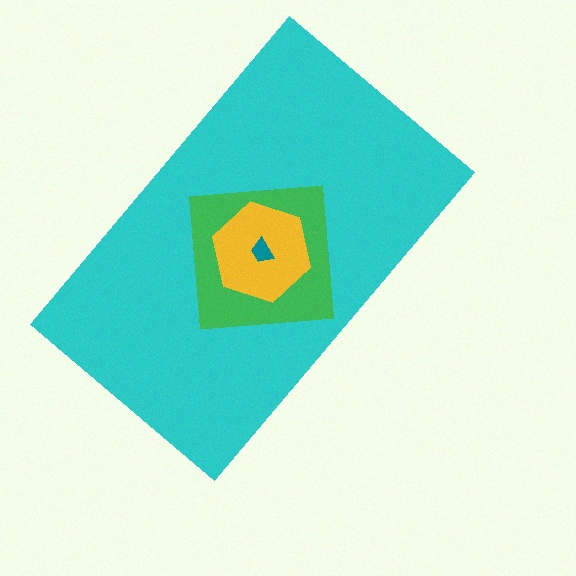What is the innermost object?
The teal trapezoid.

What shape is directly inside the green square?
The yellow hexagon.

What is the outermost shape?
The cyan rectangle.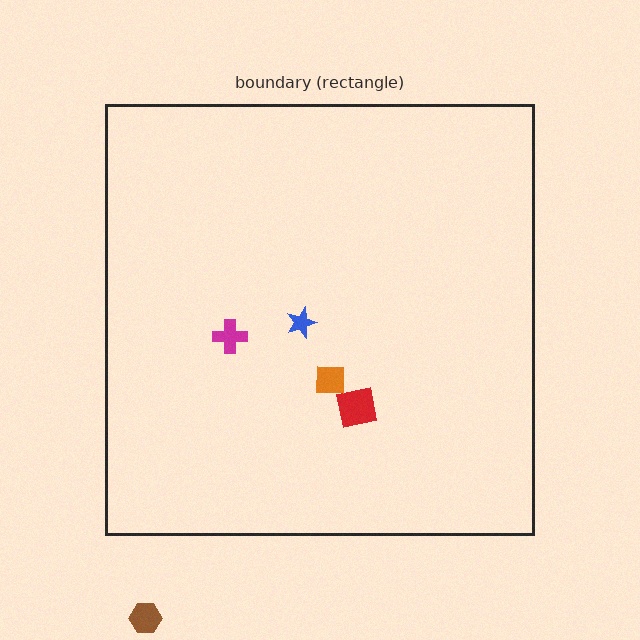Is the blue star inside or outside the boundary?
Inside.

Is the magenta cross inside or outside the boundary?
Inside.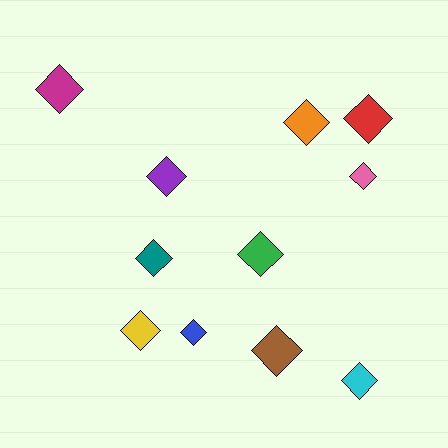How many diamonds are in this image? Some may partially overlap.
There are 11 diamonds.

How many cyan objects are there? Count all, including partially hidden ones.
There is 1 cyan object.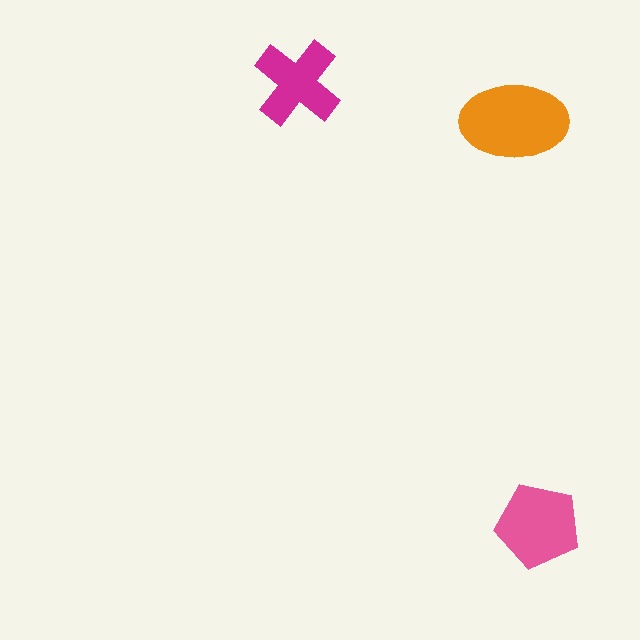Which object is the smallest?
The magenta cross.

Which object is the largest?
The orange ellipse.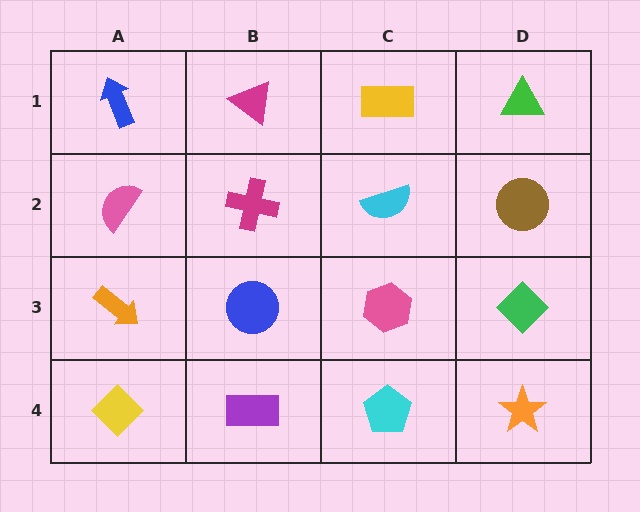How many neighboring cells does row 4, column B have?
3.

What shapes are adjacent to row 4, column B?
A blue circle (row 3, column B), a yellow diamond (row 4, column A), a cyan pentagon (row 4, column C).